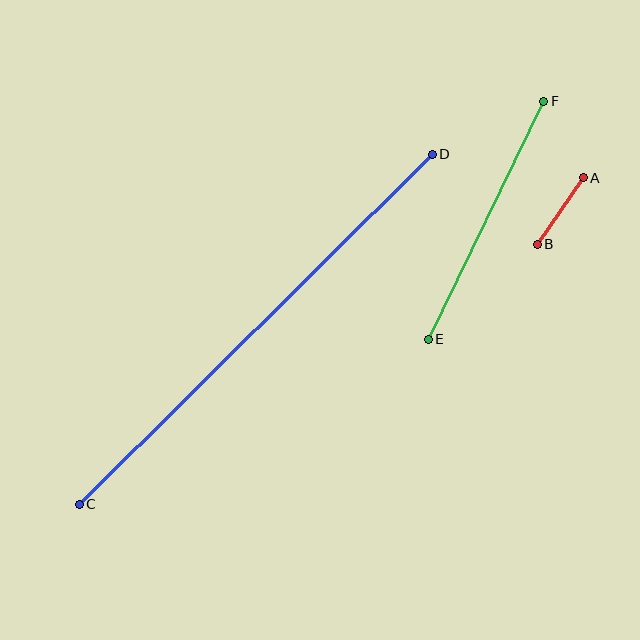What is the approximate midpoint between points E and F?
The midpoint is at approximately (486, 220) pixels.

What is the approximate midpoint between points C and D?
The midpoint is at approximately (256, 329) pixels.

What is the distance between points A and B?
The distance is approximately 81 pixels.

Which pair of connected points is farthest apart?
Points C and D are farthest apart.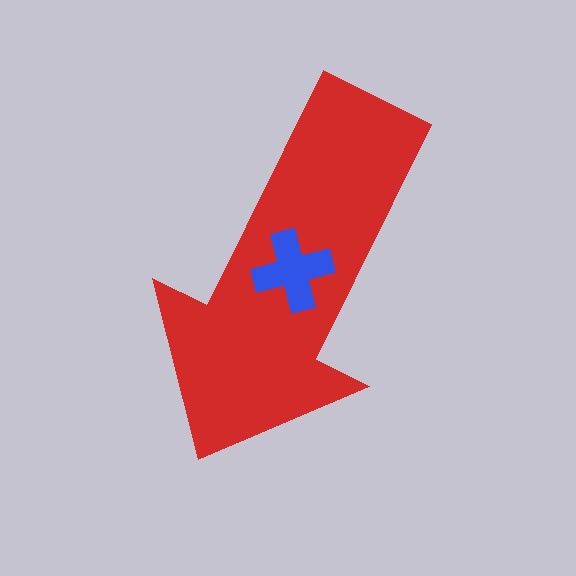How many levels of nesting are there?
2.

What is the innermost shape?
The blue cross.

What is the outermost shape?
The red arrow.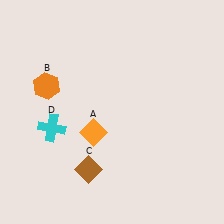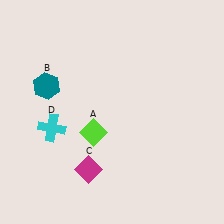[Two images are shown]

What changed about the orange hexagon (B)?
In Image 1, B is orange. In Image 2, it changed to teal.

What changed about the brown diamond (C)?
In Image 1, C is brown. In Image 2, it changed to magenta.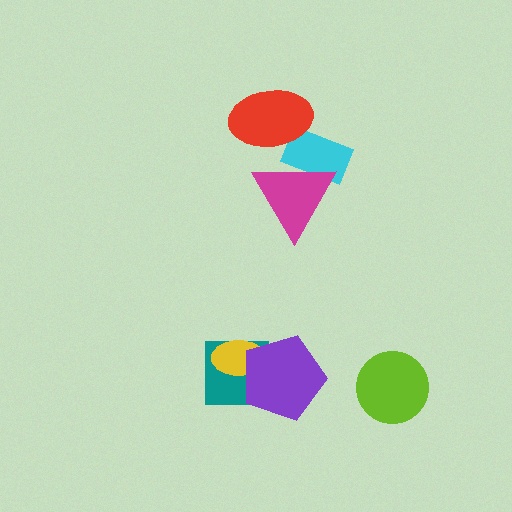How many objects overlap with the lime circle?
0 objects overlap with the lime circle.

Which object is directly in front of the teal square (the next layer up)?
The yellow ellipse is directly in front of the teal square.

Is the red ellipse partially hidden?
Yes, it is partially covered by another shape.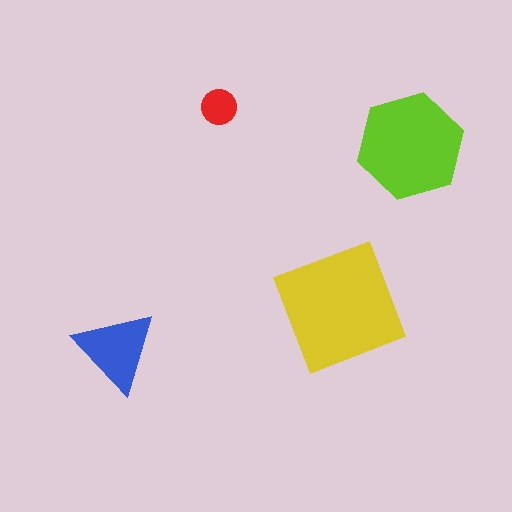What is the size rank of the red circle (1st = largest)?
4th.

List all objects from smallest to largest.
The red circle, the blue triangle, the lime hexagon, the yellow square.